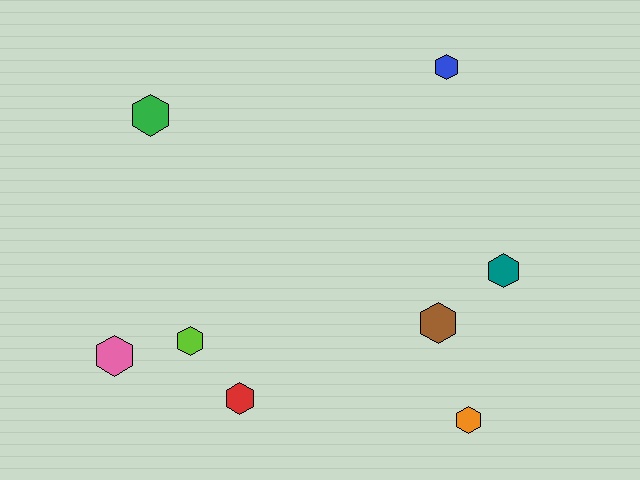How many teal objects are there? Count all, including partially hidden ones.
There is 1 teal object.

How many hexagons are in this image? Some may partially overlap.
There are 8 hexagons.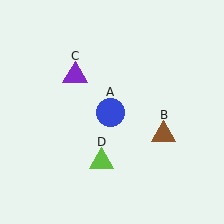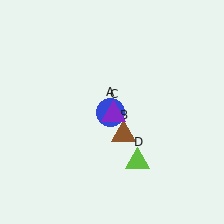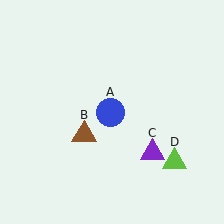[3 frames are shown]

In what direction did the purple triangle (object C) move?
The purple triangle (object C) moved down and to the right.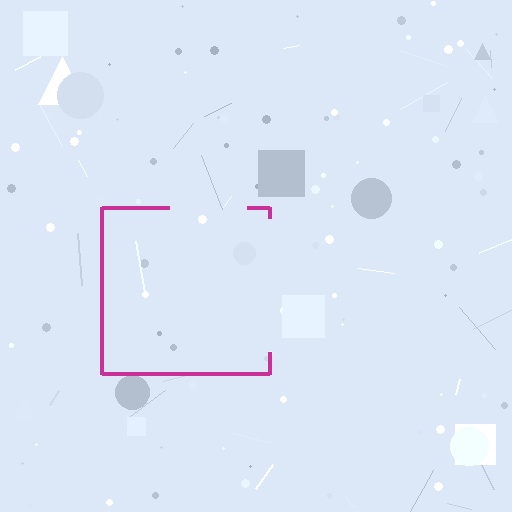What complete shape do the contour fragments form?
The contour fragments form a square.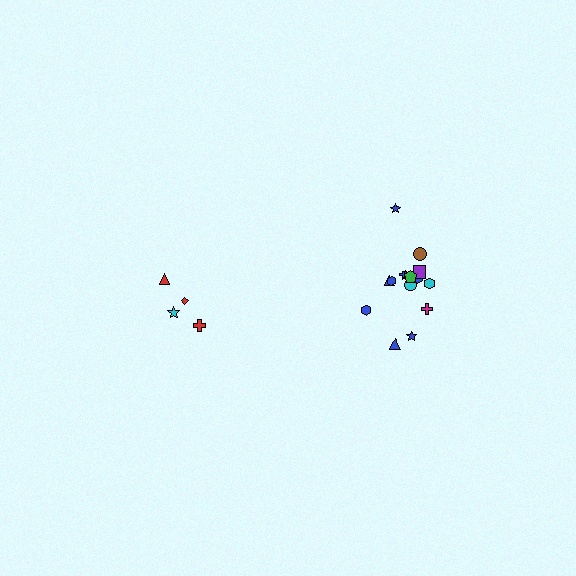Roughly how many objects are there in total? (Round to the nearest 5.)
Roughly 20 objects in total.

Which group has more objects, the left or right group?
The right group.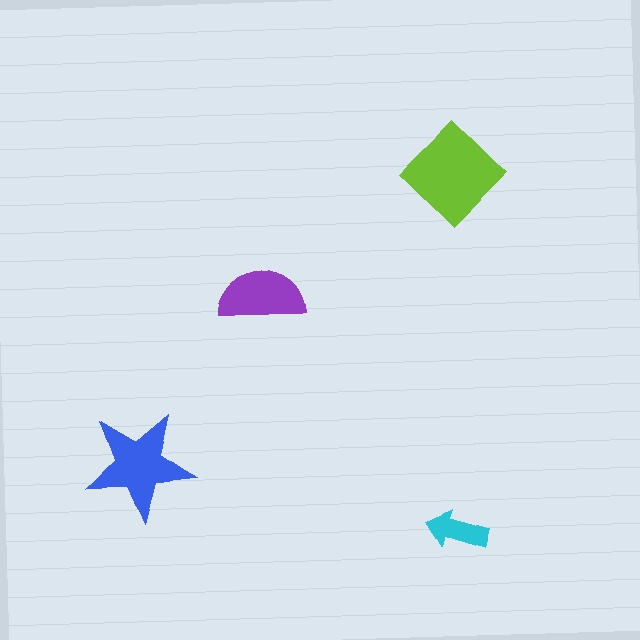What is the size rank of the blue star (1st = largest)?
2nd.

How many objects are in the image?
There are 4 objects in the image.